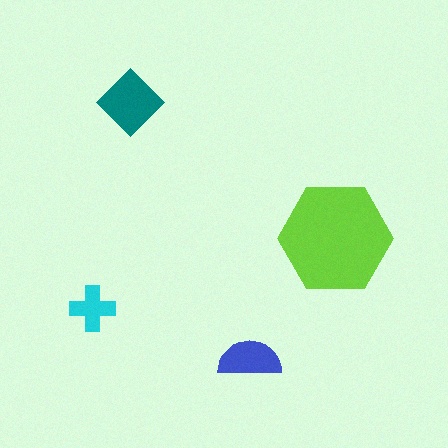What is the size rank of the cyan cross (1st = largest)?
4th.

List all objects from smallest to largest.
The cyan cross, the blue semicircle, the teal diamond, the lime hexagon.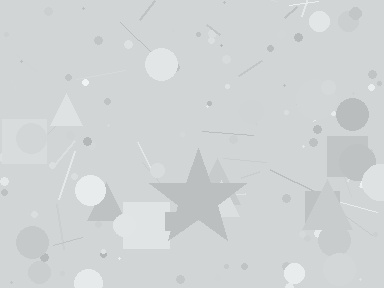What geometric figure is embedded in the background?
A star is embedded in the background.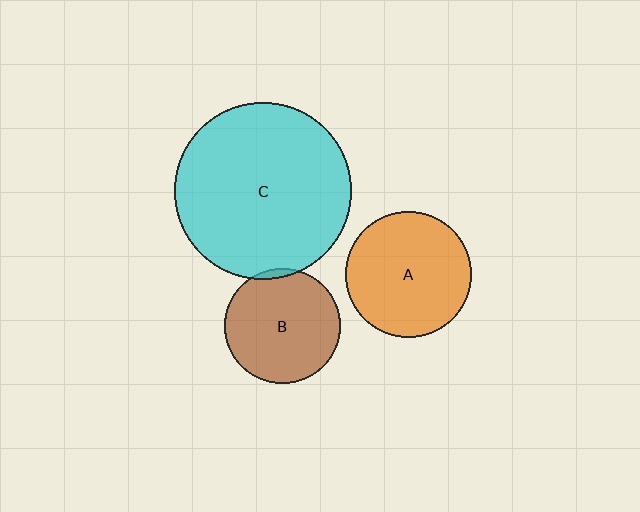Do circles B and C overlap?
Yes.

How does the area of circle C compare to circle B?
Approximately 2.4 times.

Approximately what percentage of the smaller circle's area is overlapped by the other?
Approximately 5%.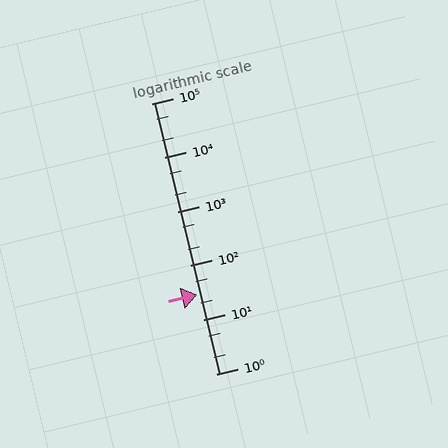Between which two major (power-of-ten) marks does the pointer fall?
The pointer is between 10 and 100.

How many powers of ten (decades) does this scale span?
The scale spans 5 decades, from 1 to 100000.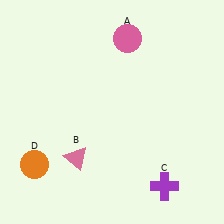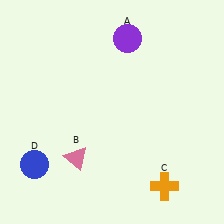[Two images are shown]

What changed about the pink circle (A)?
In Image 1, A is pink. In Image 2, it changed to purple.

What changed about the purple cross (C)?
In Image 1, C is purple. In Image 2, it changed to orange.